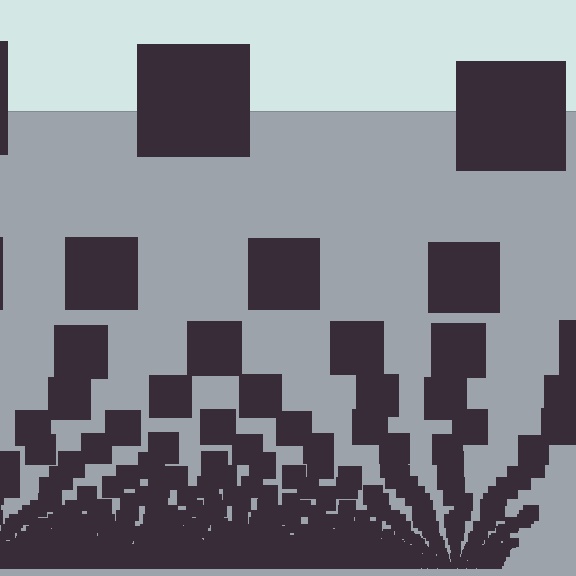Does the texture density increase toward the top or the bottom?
Density increases toward the bottom.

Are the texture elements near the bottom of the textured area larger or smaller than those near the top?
Smaller. The gradient is inverted — elements near the bottom are smaller and denser.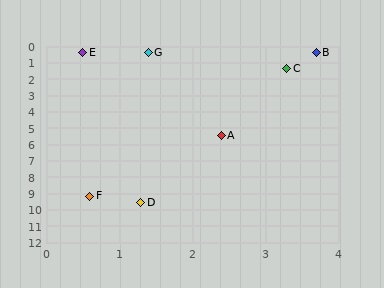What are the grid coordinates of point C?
Point C is at approximately (3.3, 1.4).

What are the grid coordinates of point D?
Point D is at approximately (1.3, 9.6).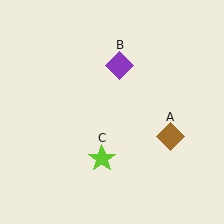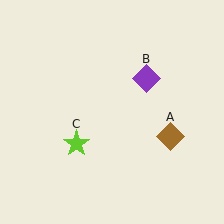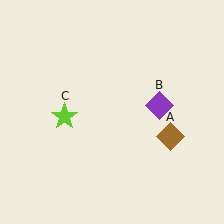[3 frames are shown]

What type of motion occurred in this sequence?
The purple diamond (object B), lime star (object C) rotated clockwise around the center of the scene.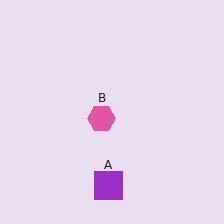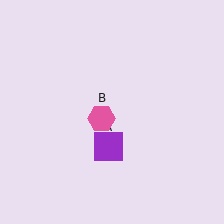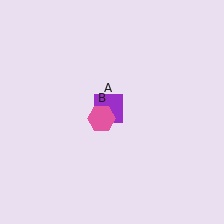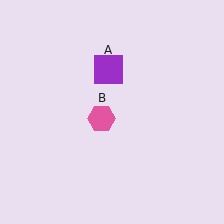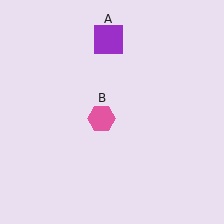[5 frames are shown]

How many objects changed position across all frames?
1 object changed position: purple square (object A).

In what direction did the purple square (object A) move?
The purple square (object A) moved up.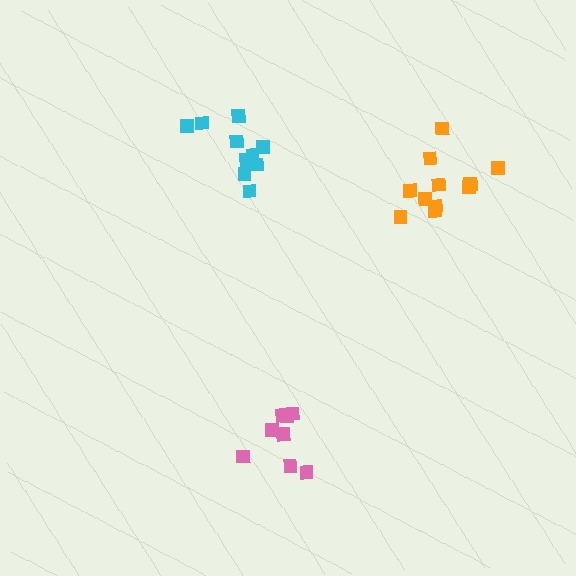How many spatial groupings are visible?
There are 3 spatial groupings.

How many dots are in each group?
Group 1: 11 dots, Group 2: 10 dots, Group 3: 8 dots (29 total).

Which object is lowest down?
The pink cluster is bottommost.